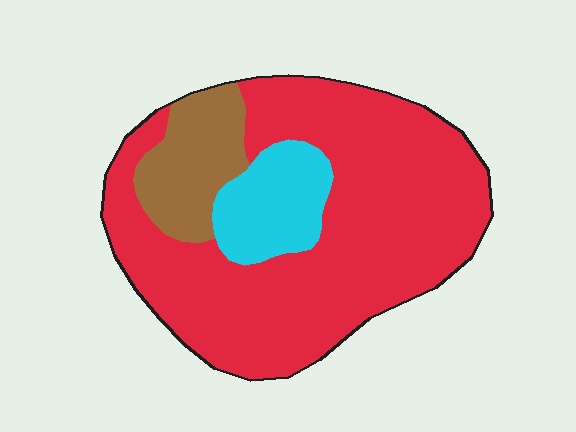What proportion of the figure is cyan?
Cyan covers around 15% of the figure.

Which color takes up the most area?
Red, at roughly 75%.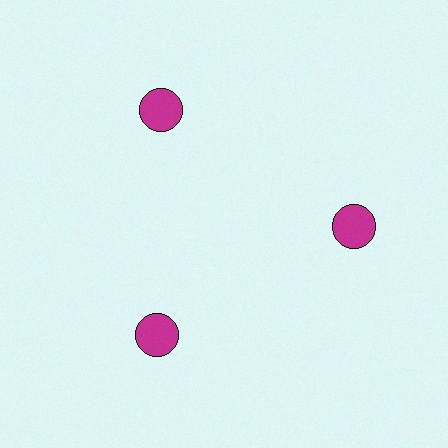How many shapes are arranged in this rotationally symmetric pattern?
There are 3 shapes, arranged in 3 groups of 1.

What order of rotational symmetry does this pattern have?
This pattern has 3-fold rotational symmetry.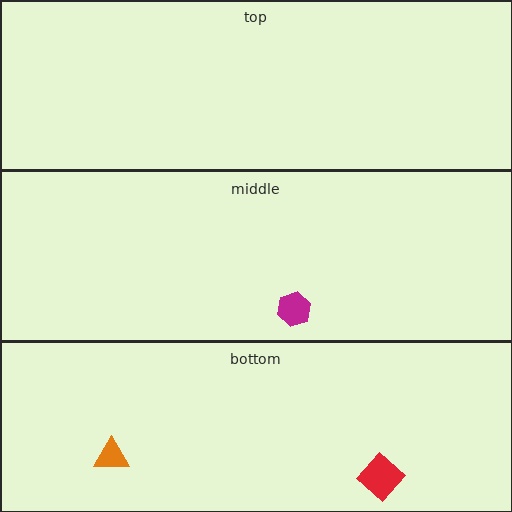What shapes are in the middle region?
The magenta hexagon.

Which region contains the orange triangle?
The bottom region.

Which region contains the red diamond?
The bottom region.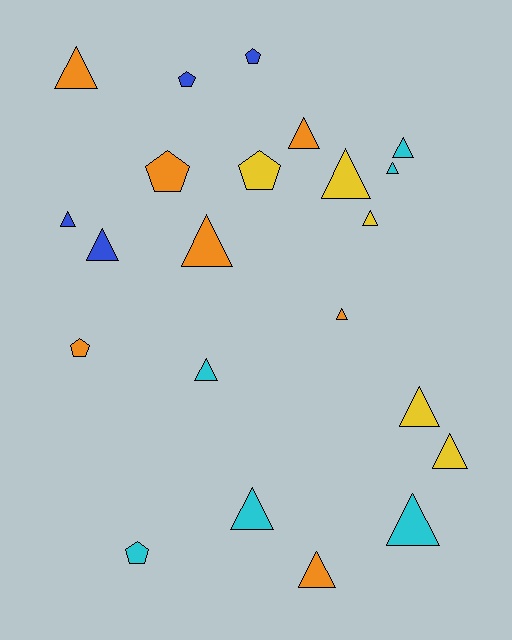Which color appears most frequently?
Orange, with 7 objects.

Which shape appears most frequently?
Triangle, with 16 objects.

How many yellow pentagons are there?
There is 1 yellow pentagon.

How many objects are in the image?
There are 22 objects.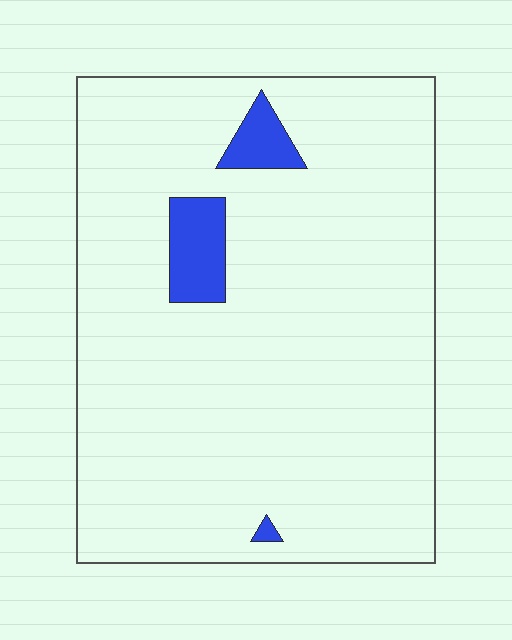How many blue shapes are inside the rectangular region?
3.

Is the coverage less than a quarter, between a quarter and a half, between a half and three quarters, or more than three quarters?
Less than a quarter.